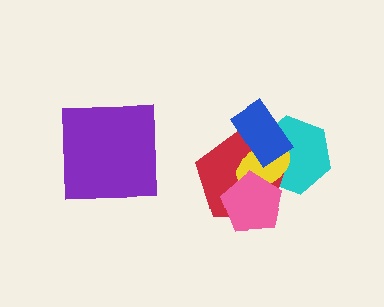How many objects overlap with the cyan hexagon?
4 objects overlap with the cyan hexagon.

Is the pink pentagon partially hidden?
No, no other shape covers it.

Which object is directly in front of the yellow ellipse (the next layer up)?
The pink pentagon is directly in front of the yellow ellipse.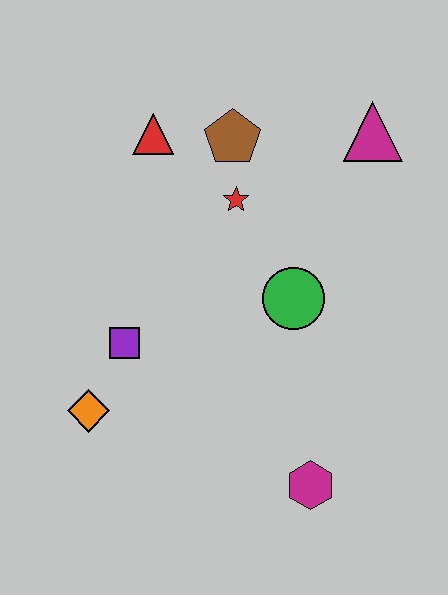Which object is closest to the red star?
The brown pentagon is closest to the red star.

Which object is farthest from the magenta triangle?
The orange diamond is farthest from the magenta triangle.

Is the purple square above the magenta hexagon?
Yes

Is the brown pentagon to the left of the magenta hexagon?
Yes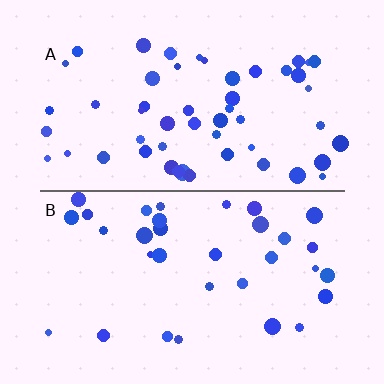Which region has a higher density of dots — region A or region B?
A (the top).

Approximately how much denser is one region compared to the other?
Approximately 1.6× — region A over region B.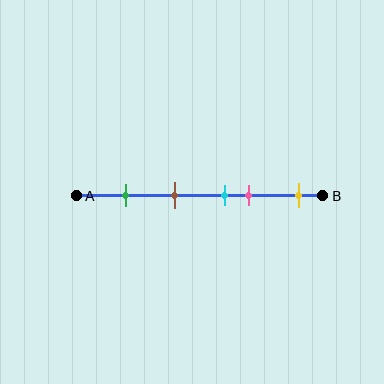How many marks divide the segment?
There are 5 marks dividing the segment.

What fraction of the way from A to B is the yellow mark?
The yellow mark is approximately 90% (0.9) of the way from A to B.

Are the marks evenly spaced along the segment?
No, the marks are not evenly spaced.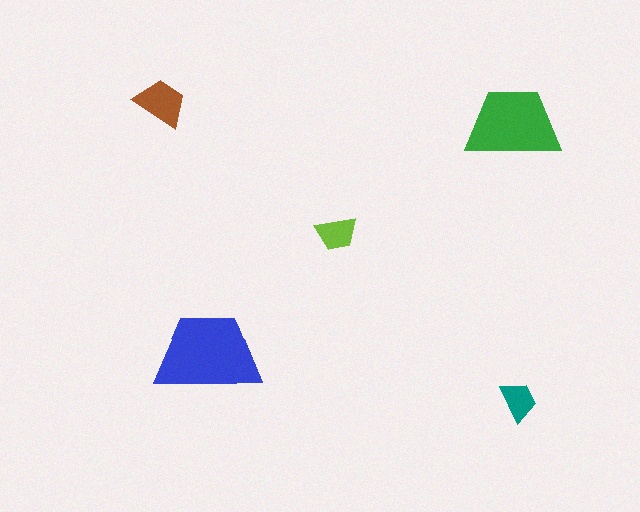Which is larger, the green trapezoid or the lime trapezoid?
The green one.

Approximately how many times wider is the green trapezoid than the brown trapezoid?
About 2 times wider.